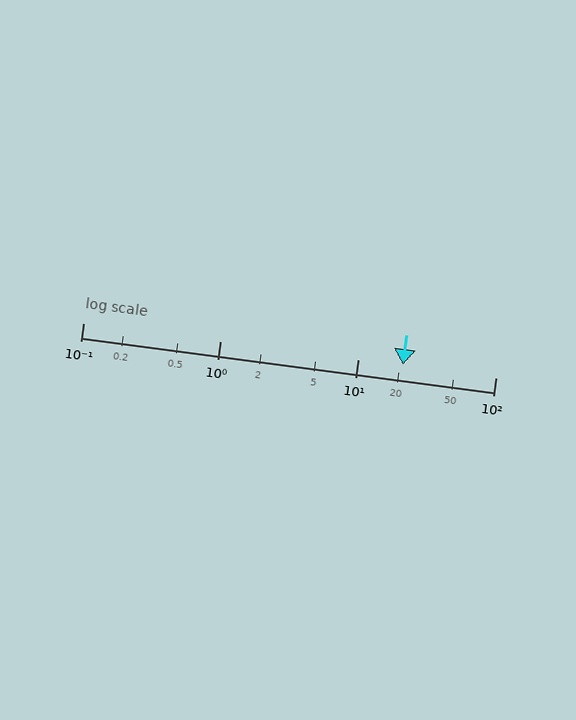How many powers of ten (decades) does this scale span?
The scale spans 3 decades, from 0.1 to 100.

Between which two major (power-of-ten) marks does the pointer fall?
The pointer is between 10 and 100.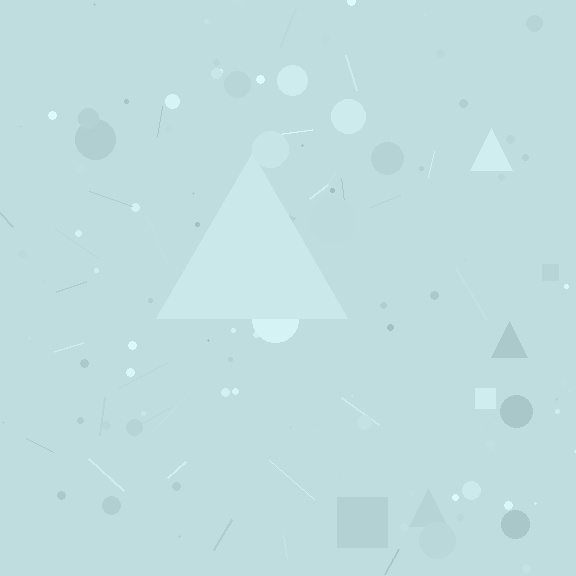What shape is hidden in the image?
A triangle is hidden in the image.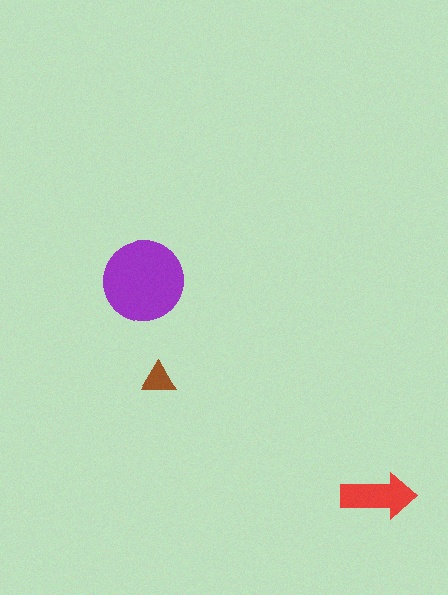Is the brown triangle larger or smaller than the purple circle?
Smaller.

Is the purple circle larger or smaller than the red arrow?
Larger.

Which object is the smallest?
The brown triangle.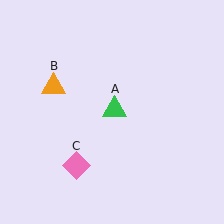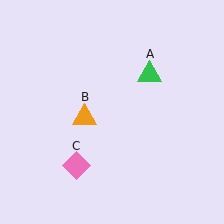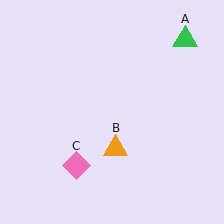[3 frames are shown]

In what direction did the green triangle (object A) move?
The green triangle (object A) moved up and to the right.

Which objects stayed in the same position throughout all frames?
Pink diamond (object C) remained stationary.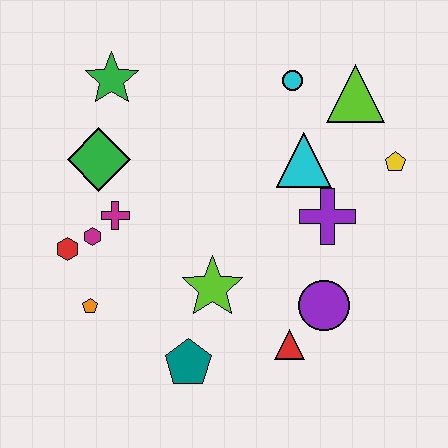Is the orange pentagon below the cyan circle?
Yes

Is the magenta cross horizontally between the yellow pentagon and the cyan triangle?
No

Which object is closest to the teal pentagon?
The lime star is closest to the teal pentagon.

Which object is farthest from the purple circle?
The green star is farthest from the purple circle.